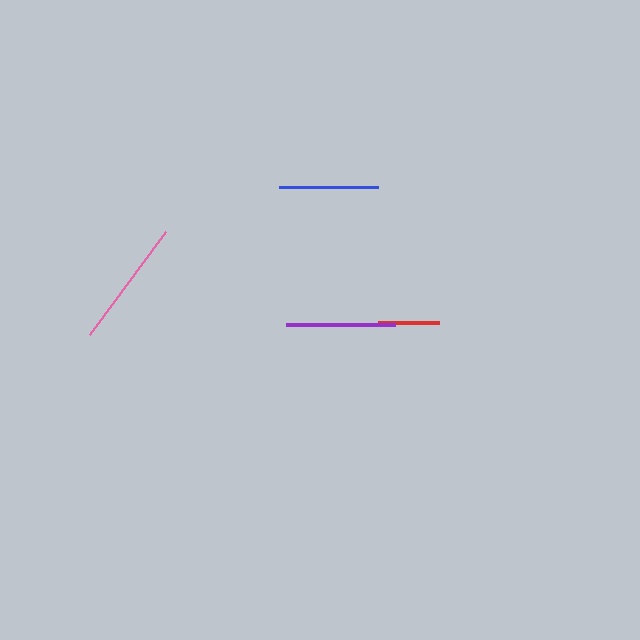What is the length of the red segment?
The red segment is approximately 61 pixels long.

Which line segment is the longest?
The pink line is the longest at approximately 128 pixels.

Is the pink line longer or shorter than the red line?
The pink line is longer than the red line.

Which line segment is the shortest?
The red line is the shortest at approximately 61 pixels.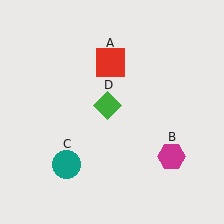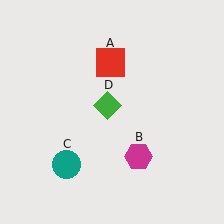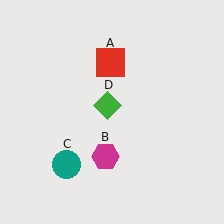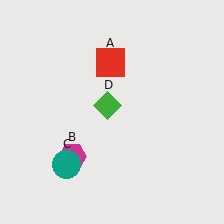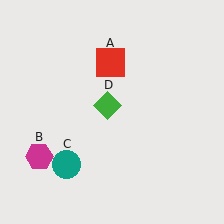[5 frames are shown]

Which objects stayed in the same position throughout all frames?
Red square (object A) and teal circle (object C) and green diamond (object D) remained stationary.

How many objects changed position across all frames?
1 object changed position: magenta hexagon (object B).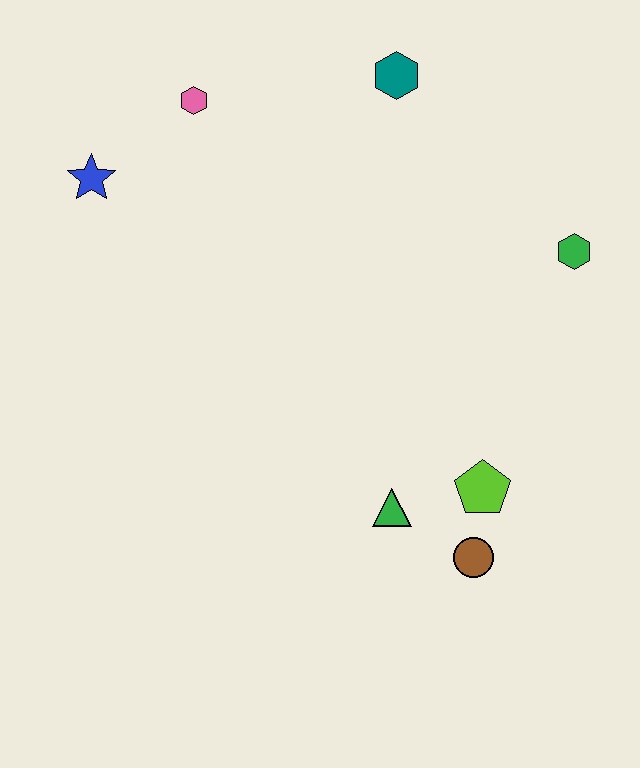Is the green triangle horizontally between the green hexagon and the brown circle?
No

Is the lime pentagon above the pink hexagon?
No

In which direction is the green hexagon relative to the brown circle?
The green hexagon is above the brown circle.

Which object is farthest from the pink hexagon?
The brown circle is farthest from the pink hexagon.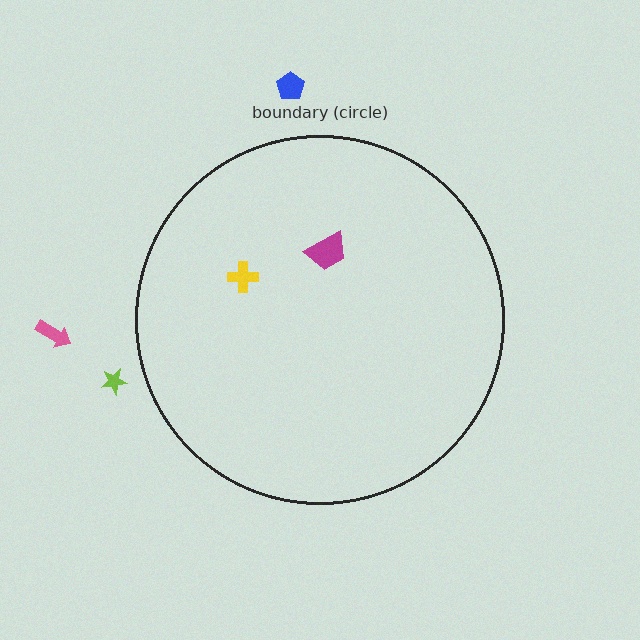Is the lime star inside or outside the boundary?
Outside.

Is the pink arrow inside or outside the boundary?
Outside.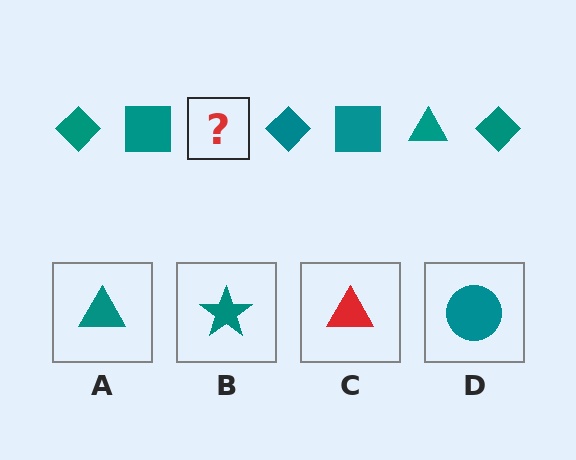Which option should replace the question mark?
Option A.